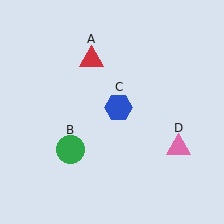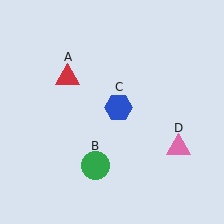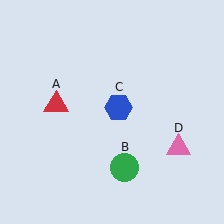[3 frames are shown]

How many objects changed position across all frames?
2 objects changed position: red triangle (object A), green circle (object B).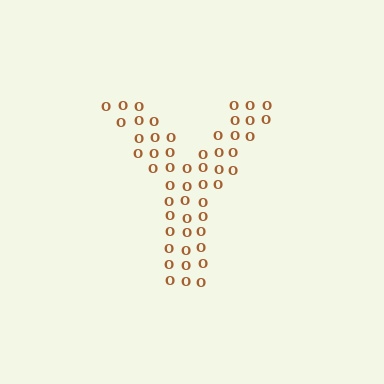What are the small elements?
The small elements are letter O's.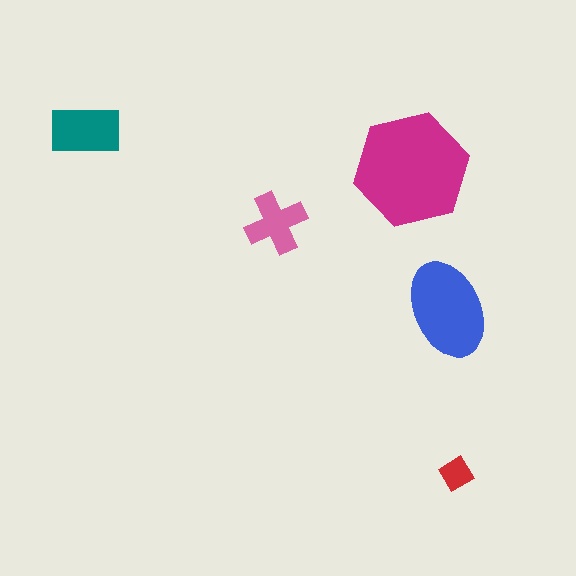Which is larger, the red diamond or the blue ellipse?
The blue ellipse.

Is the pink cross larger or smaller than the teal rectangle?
Smaller.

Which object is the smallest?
The red diamond.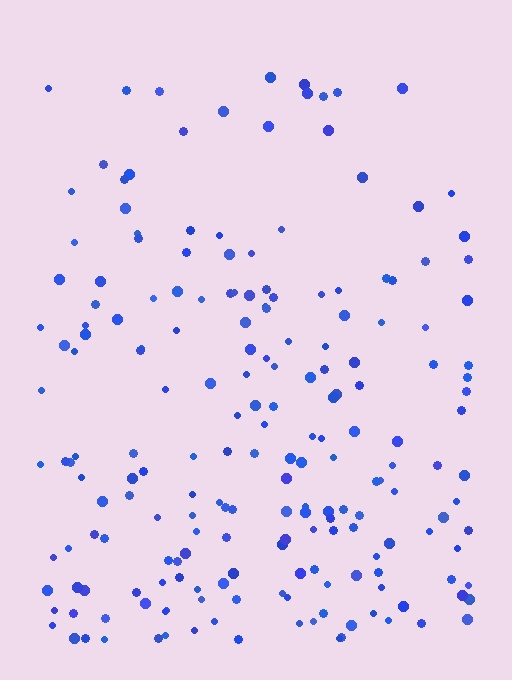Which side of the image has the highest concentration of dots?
The bottom.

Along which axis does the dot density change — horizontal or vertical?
Vertical.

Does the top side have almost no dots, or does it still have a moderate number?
Still a moderate number, just noticeably fewer than the bottom.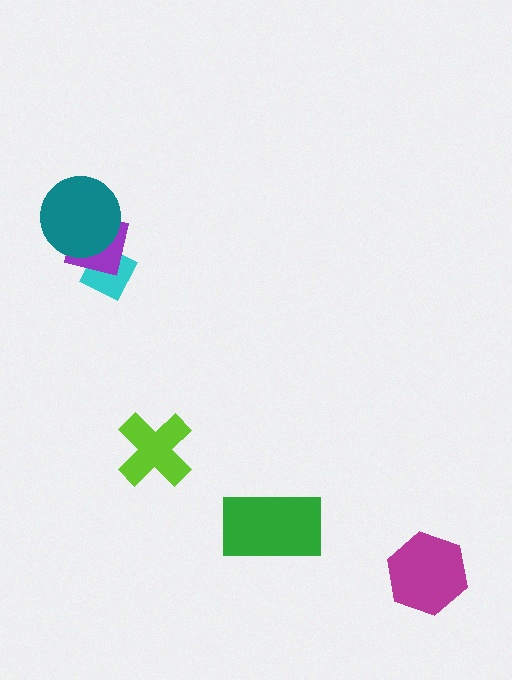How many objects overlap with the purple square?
2 objects overlap with the purple square.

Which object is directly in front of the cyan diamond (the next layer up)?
The purple square is directly in front of the cyan diamond.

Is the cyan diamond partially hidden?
Yes, it is partially covered by another shape.